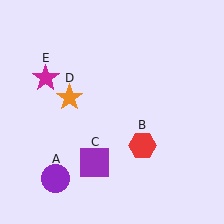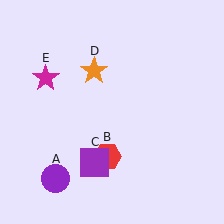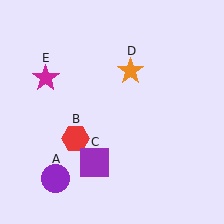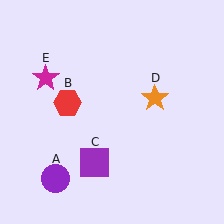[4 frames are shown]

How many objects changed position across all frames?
2 objects changed position: red hexagon (object B), orange star (object D).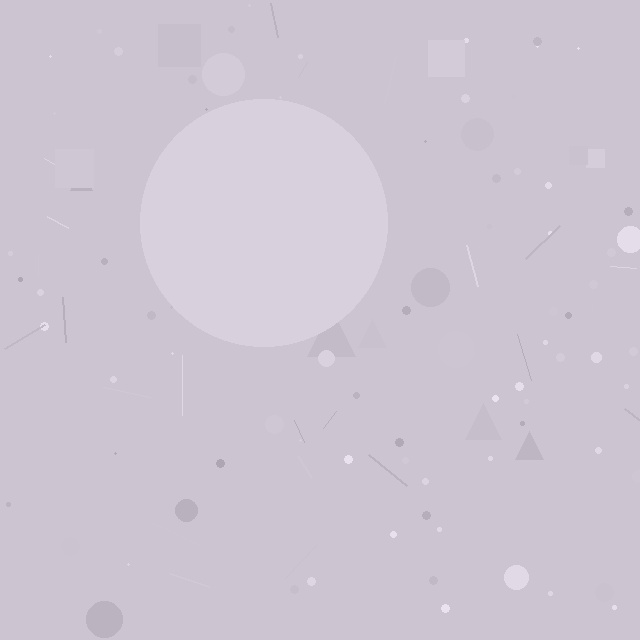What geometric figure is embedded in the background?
A circle is embedded in the background.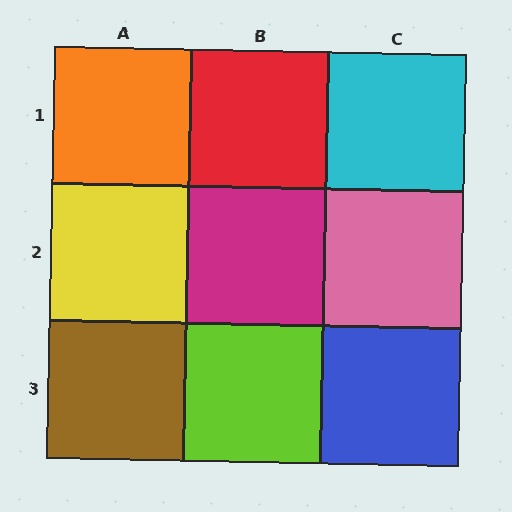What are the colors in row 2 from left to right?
Yellow, magenta, pink.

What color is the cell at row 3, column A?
Brown.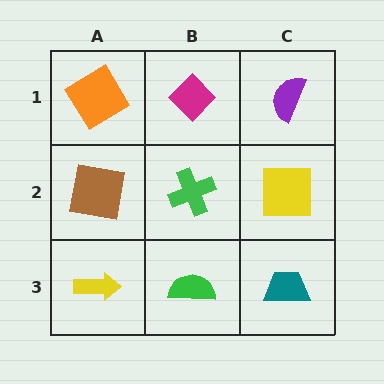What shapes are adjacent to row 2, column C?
A purple semicircle (row 1, column C), a teal trapezoid (row 3, column C), a green cross (row 2, column B).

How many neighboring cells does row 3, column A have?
2.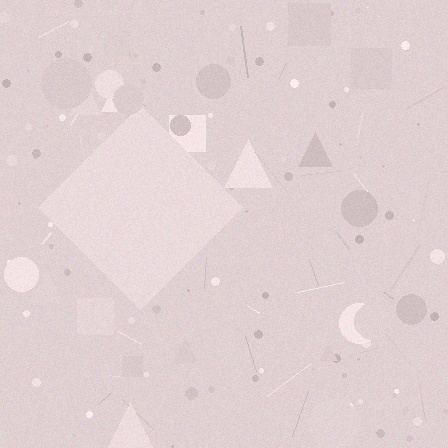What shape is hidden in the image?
A diamond is hidden in the image.